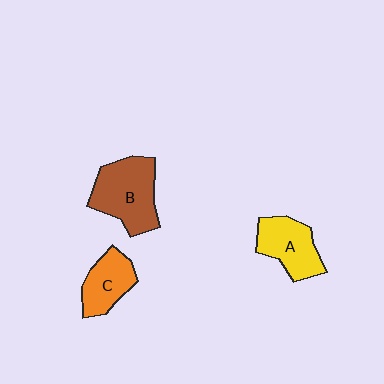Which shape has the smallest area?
Shape C (orange).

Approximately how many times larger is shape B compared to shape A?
Approximately 1.3 times.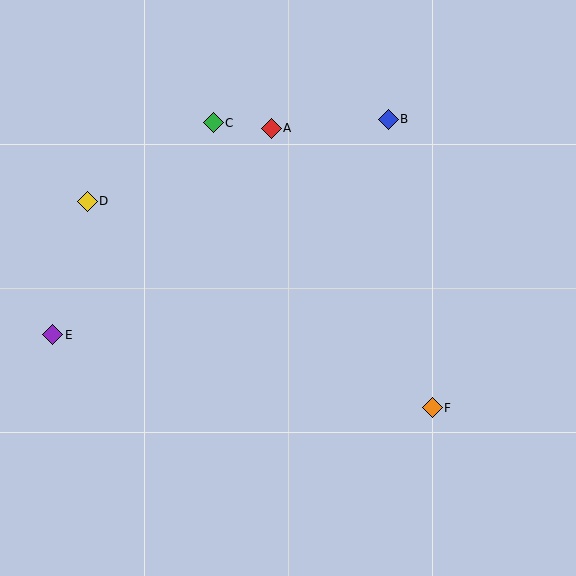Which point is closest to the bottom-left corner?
Point E is closest to the bottom-left corner.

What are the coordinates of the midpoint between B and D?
The midpoint between B and D is at (238, 160).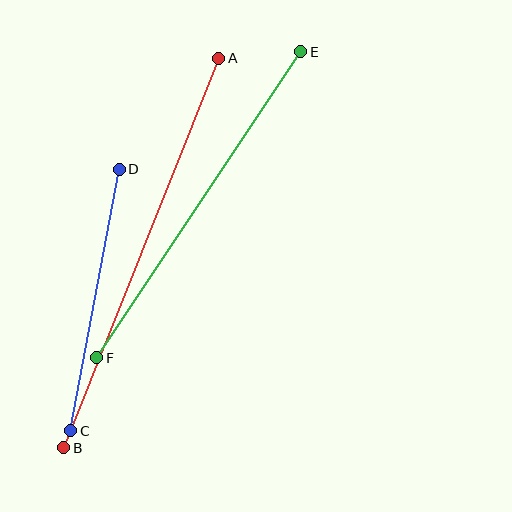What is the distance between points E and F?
The distance is approximately 368 pixels.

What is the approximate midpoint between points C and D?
The midpoint is at approximately (95, 300) pixels.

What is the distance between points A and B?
The distance is approximately 420 pixels.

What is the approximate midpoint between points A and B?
The midpoint is at approximately (141, 253) pixels.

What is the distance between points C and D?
The distance is approximately 266 pixels.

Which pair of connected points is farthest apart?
Points A and B are farthest apart.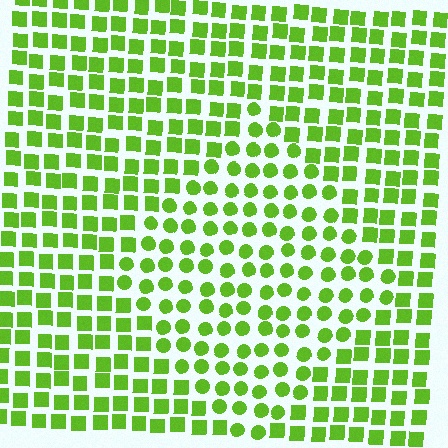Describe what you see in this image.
The image is filled with small lime elements arranged in a uniform grid. A diamond-shaped region contains circles, while the surrounding area contains squares. The boundary is defined purely by the change in element shape.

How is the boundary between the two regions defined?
The boundary is defined by a change in element shape: circles inside vs. squares outside. All elements share the same color and spacing.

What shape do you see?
I see a diamond.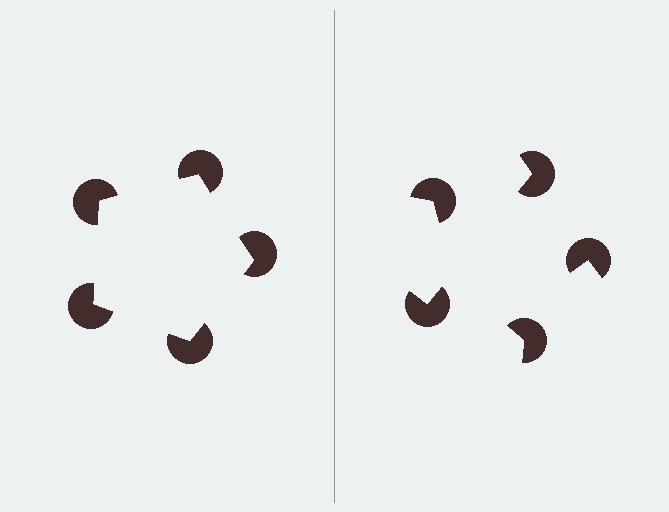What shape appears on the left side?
An illusory pentagon.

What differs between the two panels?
The pac-man discs are positioned identically on both sides; only the wedge orientations differ. On the left they align to a pentagon; on the right they are misaligned.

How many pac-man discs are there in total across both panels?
10 — 5 on each side.